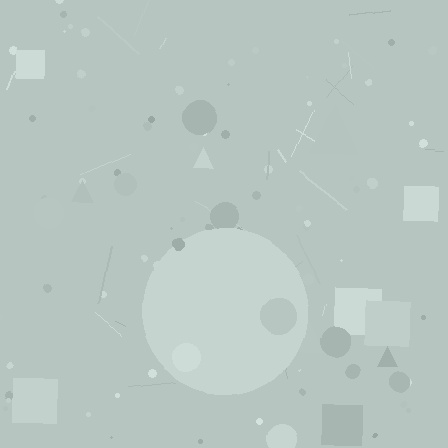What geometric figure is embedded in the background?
A circle is embedded in the background.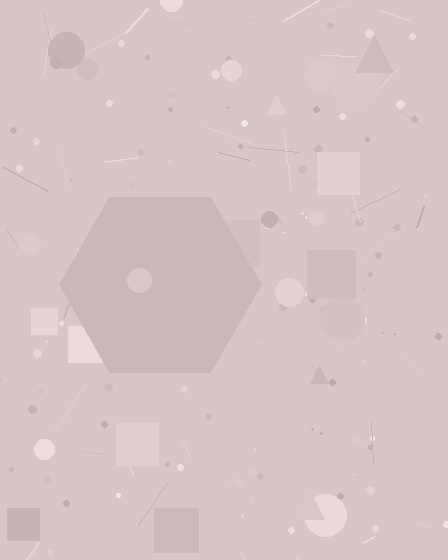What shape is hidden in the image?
A hexagon is hidden in the image.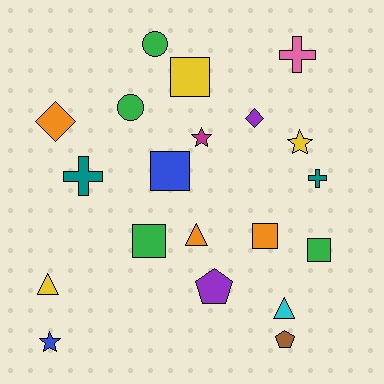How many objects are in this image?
There are 20 objects.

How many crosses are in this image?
There are 3 crosses.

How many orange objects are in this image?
There are 3 orange objects.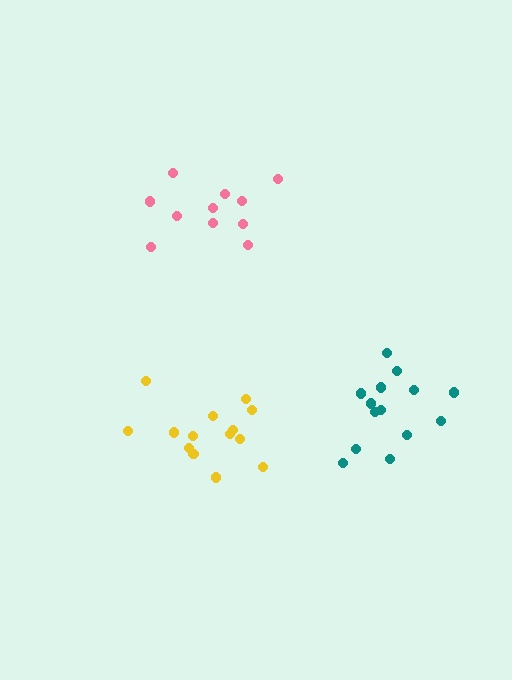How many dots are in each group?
Group 1: 14 dots, Group 2: 11 dots, Group 3: 14 dots (39 total).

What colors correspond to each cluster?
The clusters are colored: yellow, pink, teal.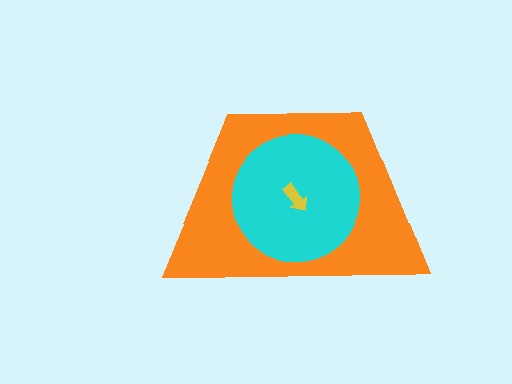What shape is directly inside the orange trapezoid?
The cyan circle.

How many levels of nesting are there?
3.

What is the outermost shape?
The orange trapezoid.